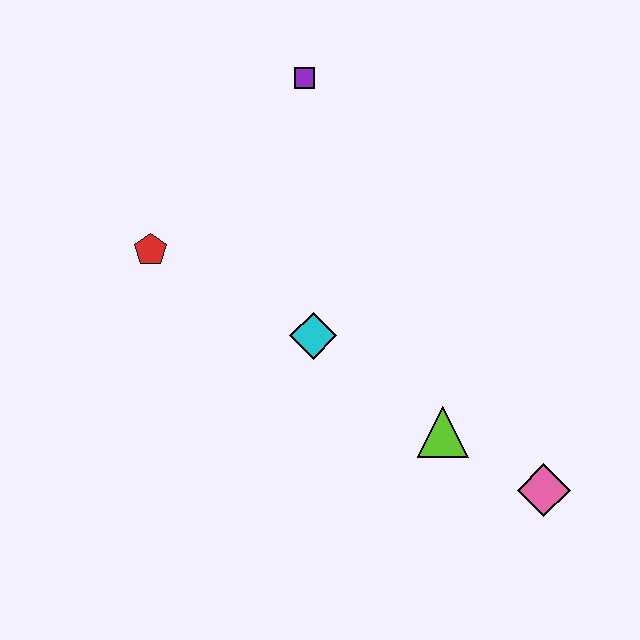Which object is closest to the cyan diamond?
The lime triangle is closest to the cyan diamond.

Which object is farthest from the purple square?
The pink diamond is farthest from the purple square.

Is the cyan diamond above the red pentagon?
No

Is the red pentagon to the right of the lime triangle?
No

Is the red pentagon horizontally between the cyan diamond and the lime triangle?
No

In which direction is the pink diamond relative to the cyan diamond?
The pink diamond is to the right of the cyan diamond.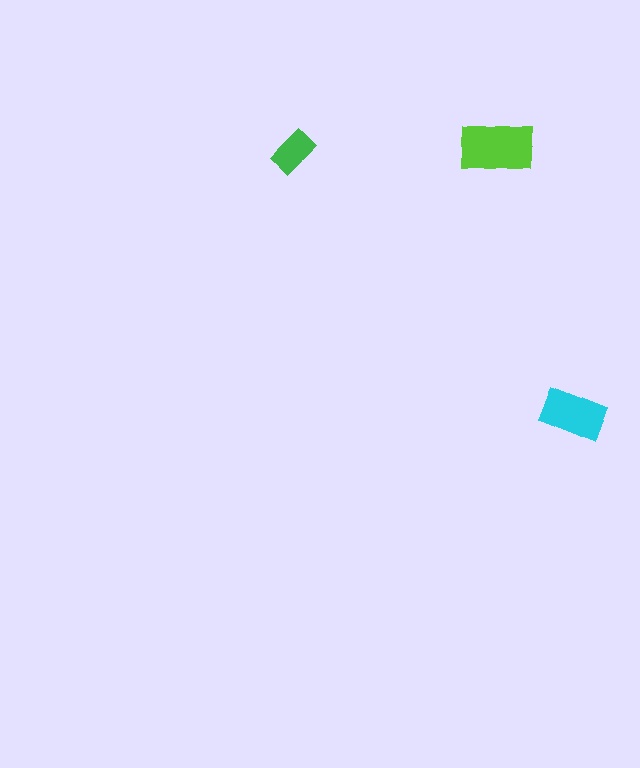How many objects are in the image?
There are 3 objects in the image.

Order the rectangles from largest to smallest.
the lime one, the cyan one, the green one.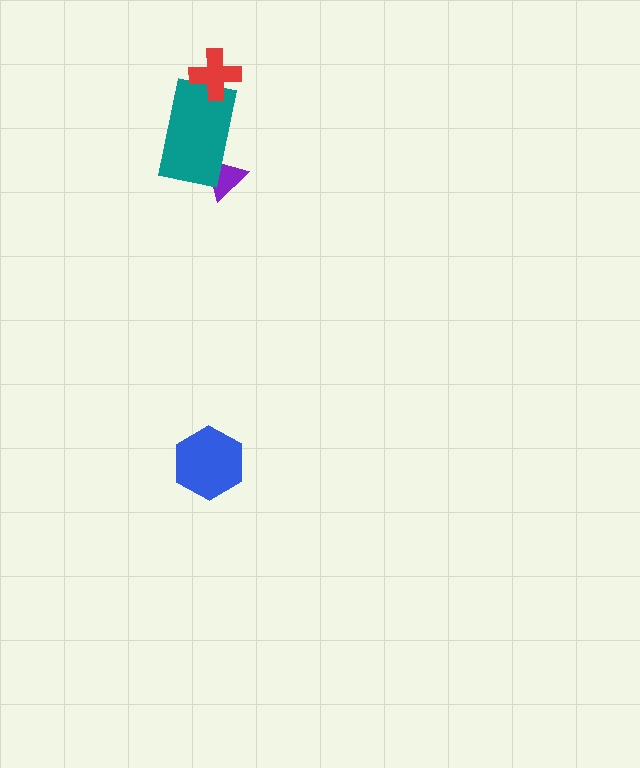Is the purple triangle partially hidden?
Yes, it is partially covered by another shape.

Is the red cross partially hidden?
No, no other shape covers it.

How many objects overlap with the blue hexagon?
0 objects overlap with the blue hexagon.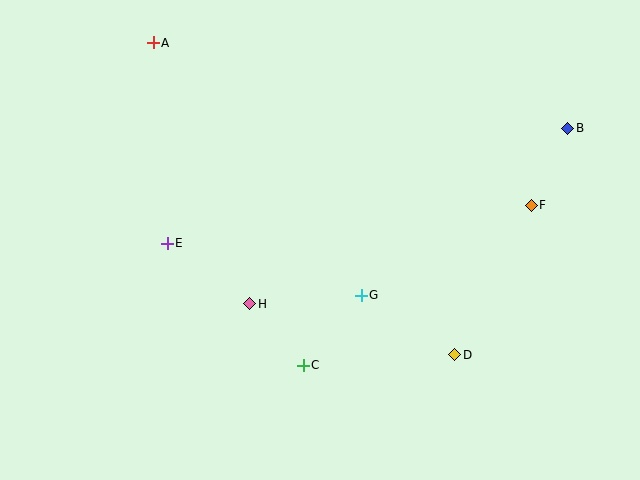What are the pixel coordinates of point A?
Point A is at (153, 43).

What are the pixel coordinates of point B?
Point B is at (568, 128).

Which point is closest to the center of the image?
Point G at (361, 295) is closest to the center.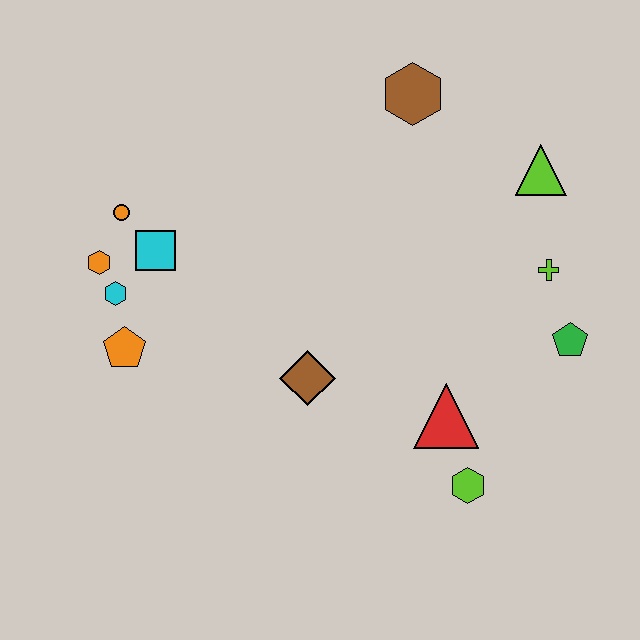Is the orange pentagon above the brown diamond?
Yes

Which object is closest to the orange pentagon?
The cyan hexagon is closest to the orange pentagon.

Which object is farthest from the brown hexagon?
The lime hexagon is farthest from the brown hexagon.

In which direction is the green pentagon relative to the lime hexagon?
The green pentagon is above the lime hexagon.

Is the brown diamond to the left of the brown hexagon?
Yes